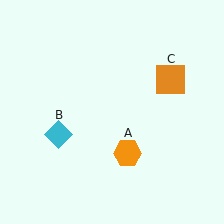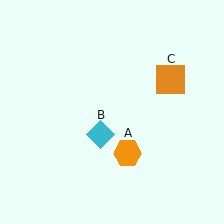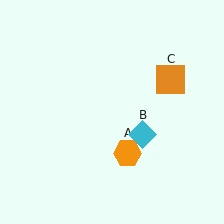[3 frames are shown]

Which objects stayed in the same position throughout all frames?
Orange hexagon (object A) and orange square (object C) remained stationary.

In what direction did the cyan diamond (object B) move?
The cyan diamond (object B) moved right.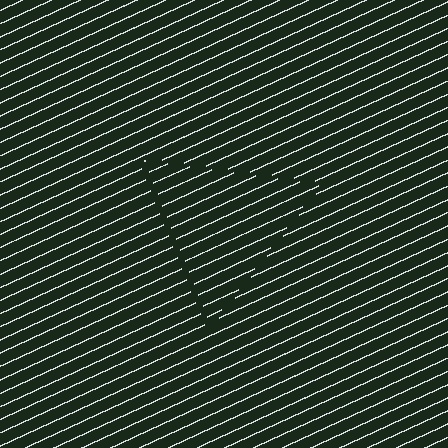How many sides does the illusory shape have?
3 sides — the line-ends trace a triangle.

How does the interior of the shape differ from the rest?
The interior of the shape contains the same grating, shifted by half a period — the contour is defined by the phase discontinuity where line-ends from the inner and outer gratings abut.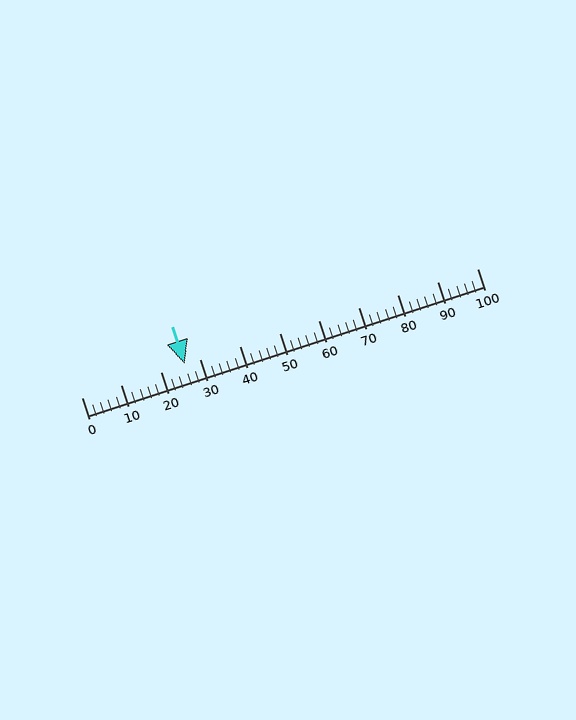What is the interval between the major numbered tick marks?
The major tick marks are spaced 10 units apart.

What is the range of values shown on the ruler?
The ruler shows values from 0 to 100.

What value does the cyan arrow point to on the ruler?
The cyan arrow points to approximately 26.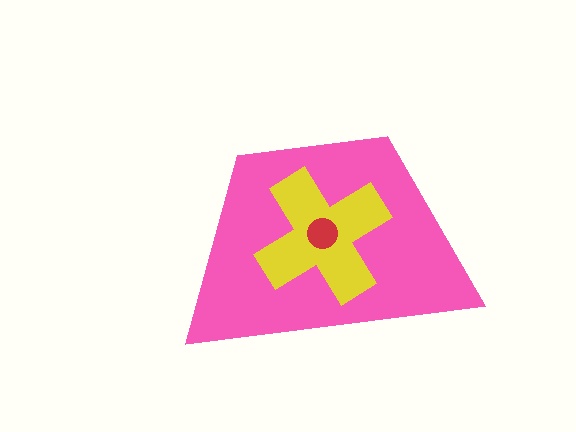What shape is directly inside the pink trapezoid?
The yellow cross.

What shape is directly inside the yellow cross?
The red circle.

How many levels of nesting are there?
3.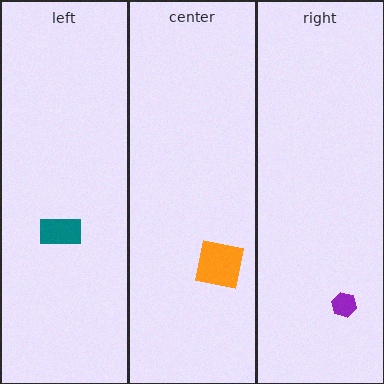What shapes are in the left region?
The teal rectangle.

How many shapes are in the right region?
1.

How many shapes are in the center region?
1.